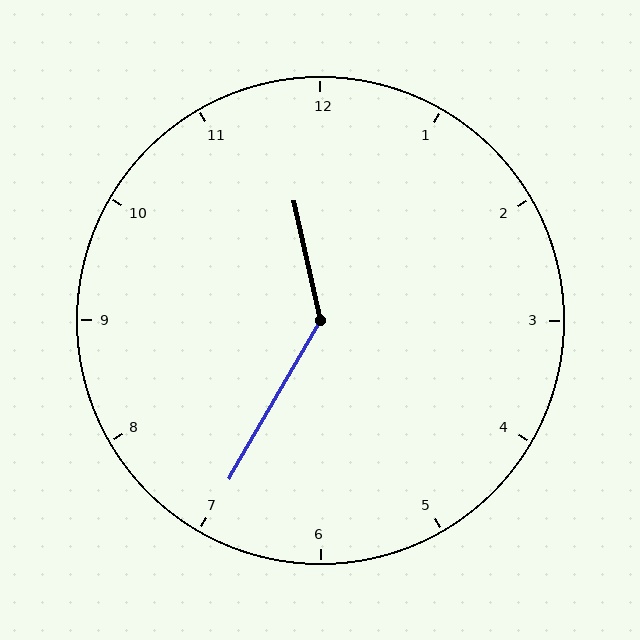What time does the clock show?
11:35.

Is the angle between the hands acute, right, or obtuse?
It is obtuse.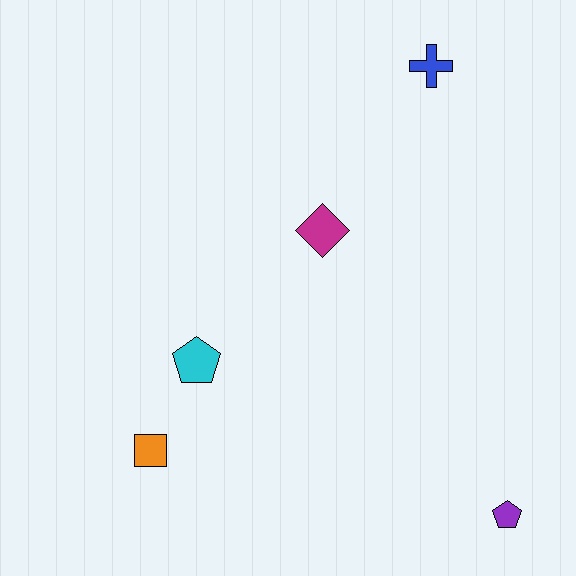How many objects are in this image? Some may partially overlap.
There are 5 objects.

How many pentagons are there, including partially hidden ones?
There are 2 pentagons.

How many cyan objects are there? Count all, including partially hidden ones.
There is 1 cyan object.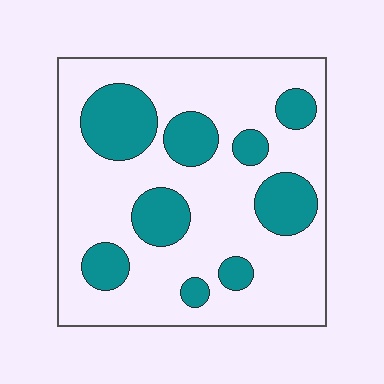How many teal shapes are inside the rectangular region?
9.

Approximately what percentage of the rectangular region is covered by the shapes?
Approximately 25%.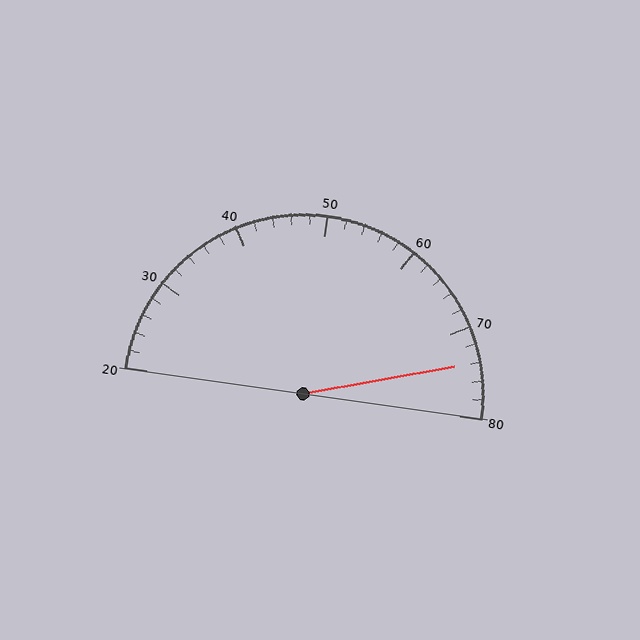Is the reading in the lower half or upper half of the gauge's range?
The reading is in the upper half of the range (20 to 80).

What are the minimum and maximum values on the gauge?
The gauge ranges from 20 to 80.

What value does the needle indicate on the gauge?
The needle indicates approximately 74.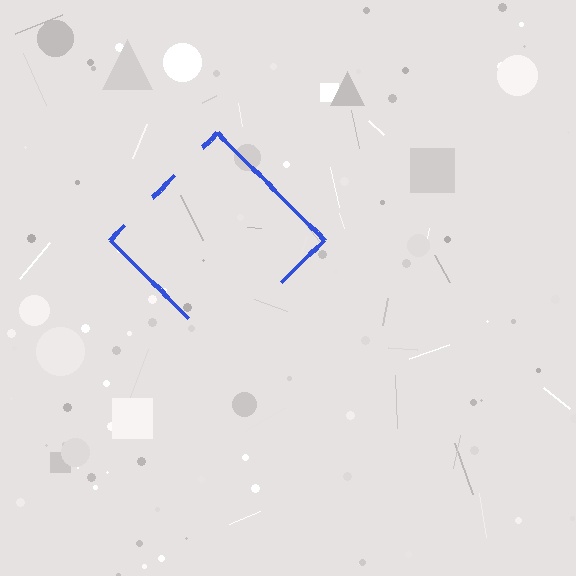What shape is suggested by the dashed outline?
The dashed outline suggests a diamond.